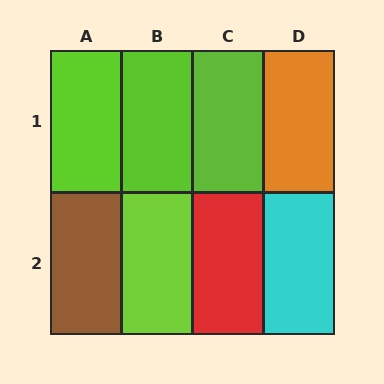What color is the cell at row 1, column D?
Orange.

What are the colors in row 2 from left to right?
Brown, lime, red, cyan.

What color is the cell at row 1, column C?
Lime.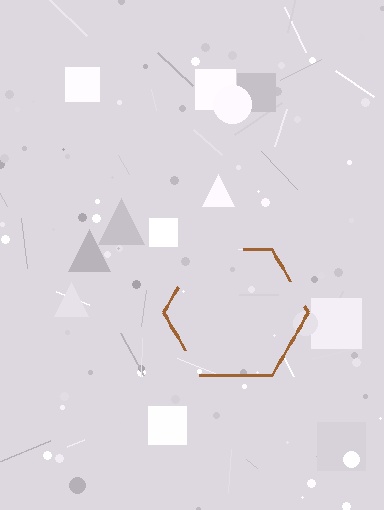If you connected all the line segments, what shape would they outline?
They would outline a hexagon.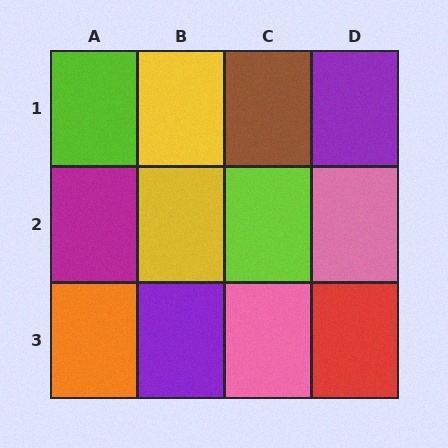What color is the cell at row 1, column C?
Brown.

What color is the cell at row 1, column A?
Lime.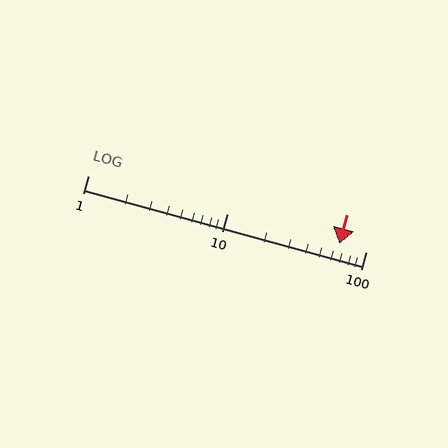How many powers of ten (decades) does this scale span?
The scale spans 2 decades, from 1 to 100.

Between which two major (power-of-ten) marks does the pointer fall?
The pointer is between 10 and 100.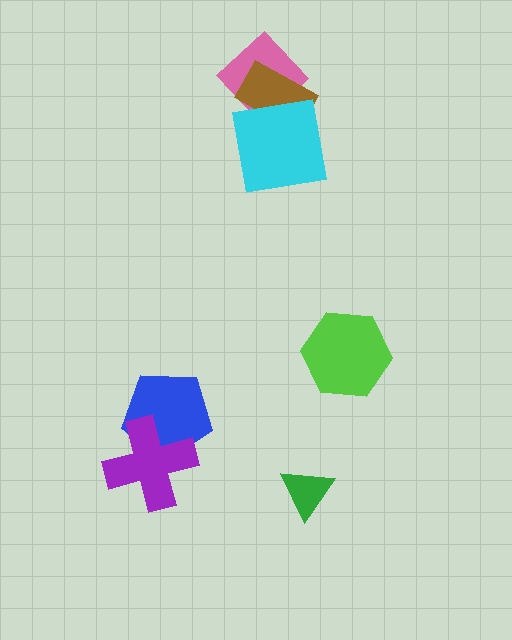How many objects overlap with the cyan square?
1 object overlaps with the cyan square.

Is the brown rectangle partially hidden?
Yes, it is partially covered by another shape.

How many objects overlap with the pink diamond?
1 object overlaps with the pink diamond.